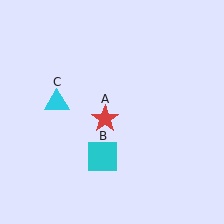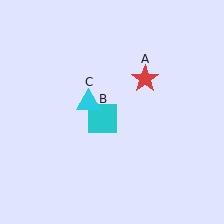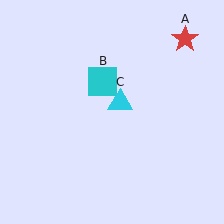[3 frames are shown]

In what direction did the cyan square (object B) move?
The cyan square (object B) moved up.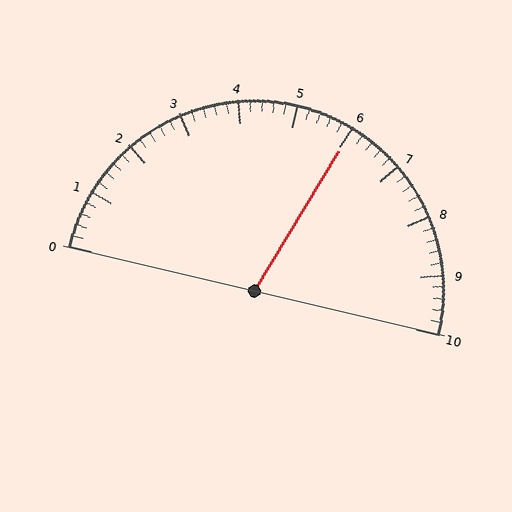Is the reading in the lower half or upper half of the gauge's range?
The reading is in the upper half of the range (0 to 10).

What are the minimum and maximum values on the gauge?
The gauge ranges from 0 to 10.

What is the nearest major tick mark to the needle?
The nearest major tick mark is 6.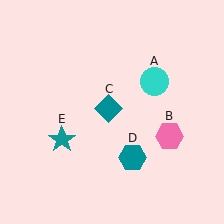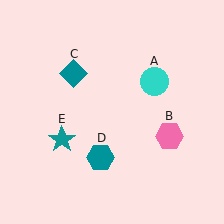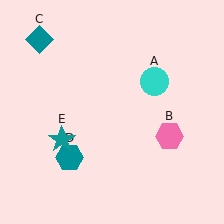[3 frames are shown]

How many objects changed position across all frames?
2 objects changed position: teal diamond (object C), teal hexagon (object D).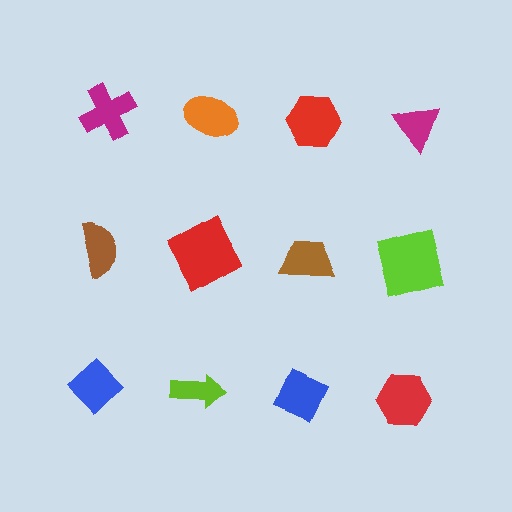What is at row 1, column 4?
A magenta triangle.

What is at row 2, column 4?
A lime square.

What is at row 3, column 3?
A blue diamond.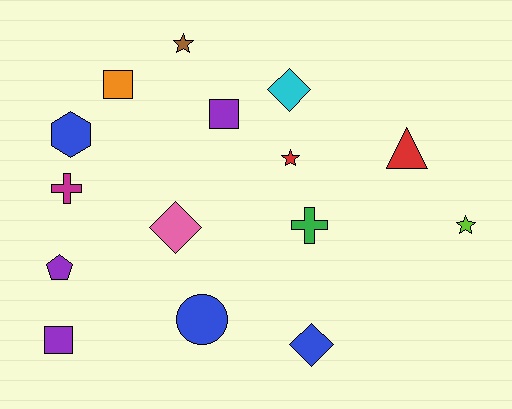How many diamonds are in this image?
There are 3 diamonds.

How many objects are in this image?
There are 15 objects.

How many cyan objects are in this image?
There is 1 cyan object.